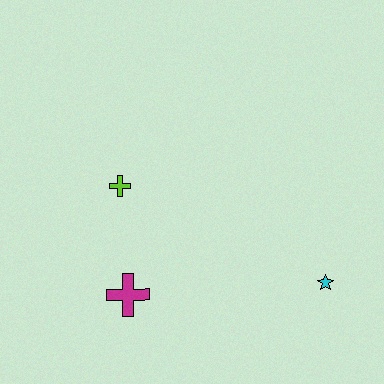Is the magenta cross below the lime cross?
Yes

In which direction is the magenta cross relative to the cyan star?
The magenta cross is to the left of the cyan star.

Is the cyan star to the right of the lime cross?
Yes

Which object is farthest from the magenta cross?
The cyan star is farthest from the magenta cross.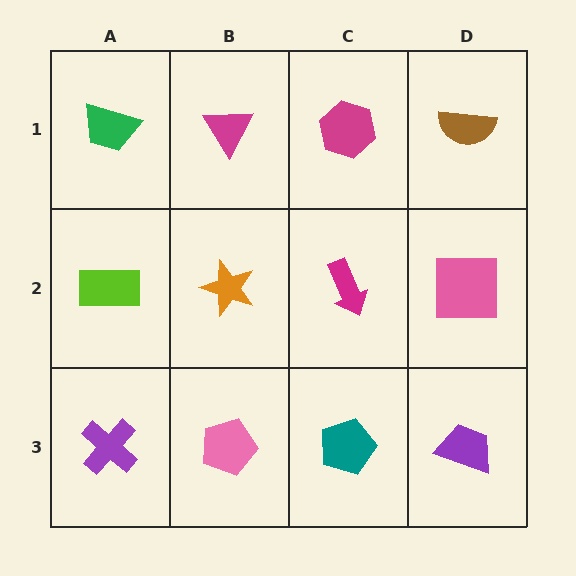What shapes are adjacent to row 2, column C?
A magenta hexagon (row 1, column C), a teal pentagon (row 3, column C), an orange star (row 2, column B), a pink square (row 2, column D).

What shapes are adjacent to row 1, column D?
A pink square (row 2, column D), a magenta hexagon (row 1, column C).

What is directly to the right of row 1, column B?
A magenta hexagon.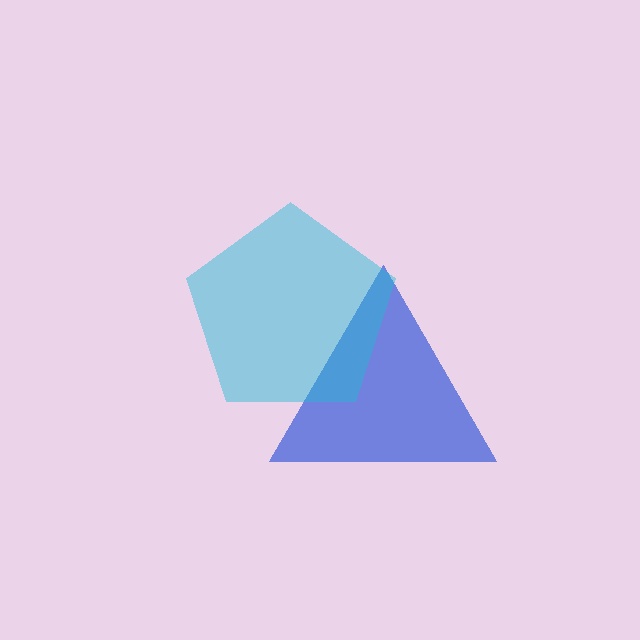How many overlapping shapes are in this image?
There are 2 overlapping shapes in the image.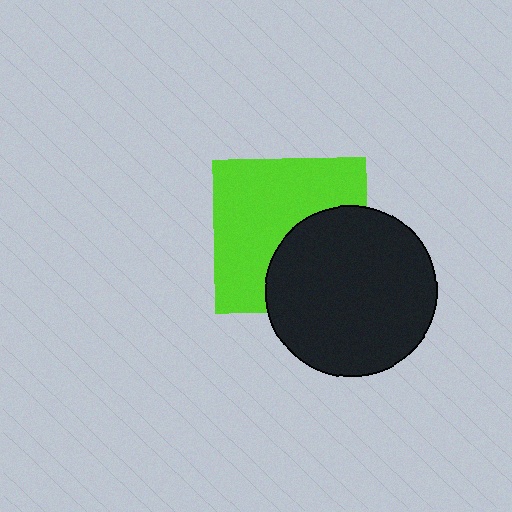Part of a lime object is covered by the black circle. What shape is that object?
It is a square.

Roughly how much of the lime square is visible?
About half of it is visible (roughly 60%).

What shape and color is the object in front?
The object in front is a black circle.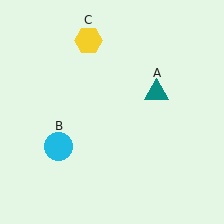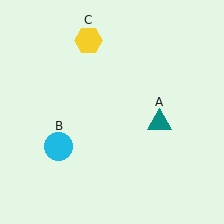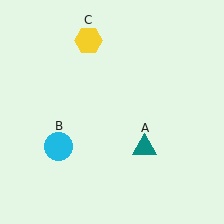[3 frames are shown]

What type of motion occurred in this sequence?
The teal triangle (object A) rotated clockwise around the center of the scene.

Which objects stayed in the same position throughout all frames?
Cyan circle (object B) and yellow hexagon (object C) remained stationary.